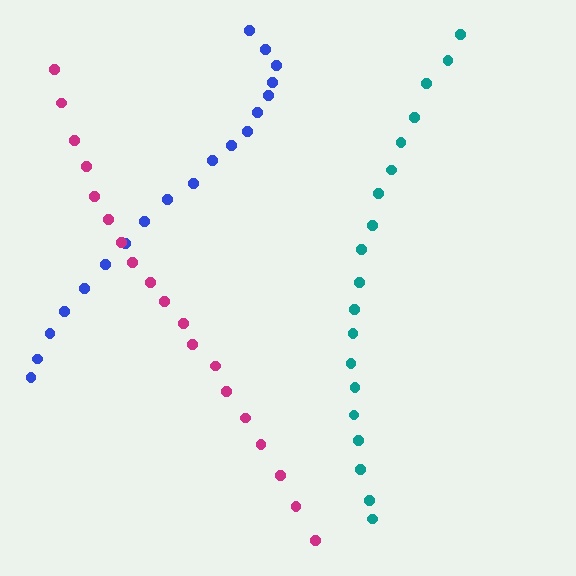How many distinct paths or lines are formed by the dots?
There are 3 distinct paths.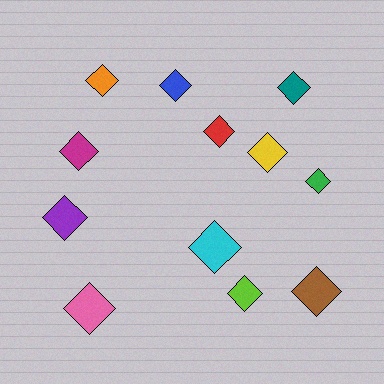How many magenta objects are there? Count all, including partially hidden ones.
There is 1 magenta object.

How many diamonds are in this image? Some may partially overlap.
There are 12 diamonds.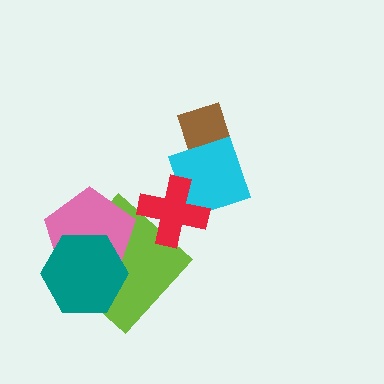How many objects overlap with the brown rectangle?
1 object overlaps with the brown rectangle.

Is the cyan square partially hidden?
Yes, it is partially covered by another shape.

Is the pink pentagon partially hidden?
Yes, it is partially covered by another shape.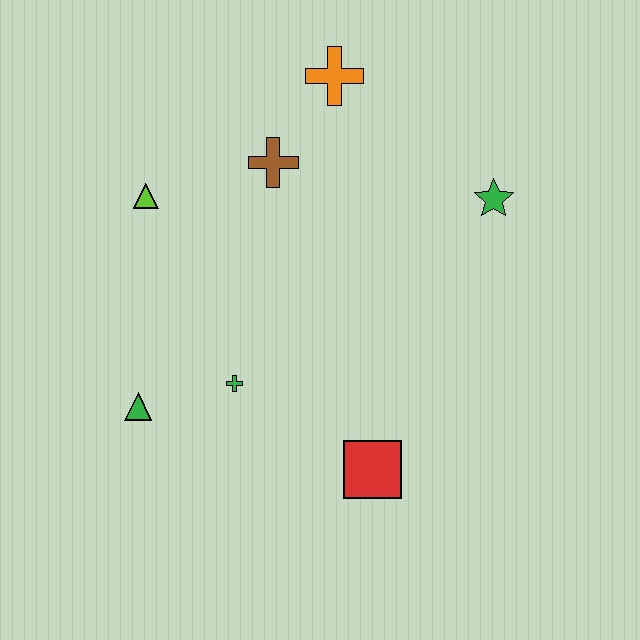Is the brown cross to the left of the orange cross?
Yes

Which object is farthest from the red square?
The orange cross is farthest from the red square.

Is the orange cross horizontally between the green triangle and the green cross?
No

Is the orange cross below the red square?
No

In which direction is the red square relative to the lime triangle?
The red square is below the lime triangle.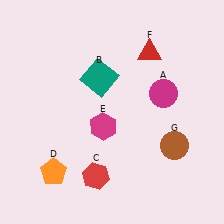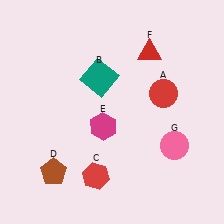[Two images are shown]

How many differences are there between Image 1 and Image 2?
There are 3 differences between the two images.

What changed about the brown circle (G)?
In Image 1, G is brown. In Image 2, it changed to pink.